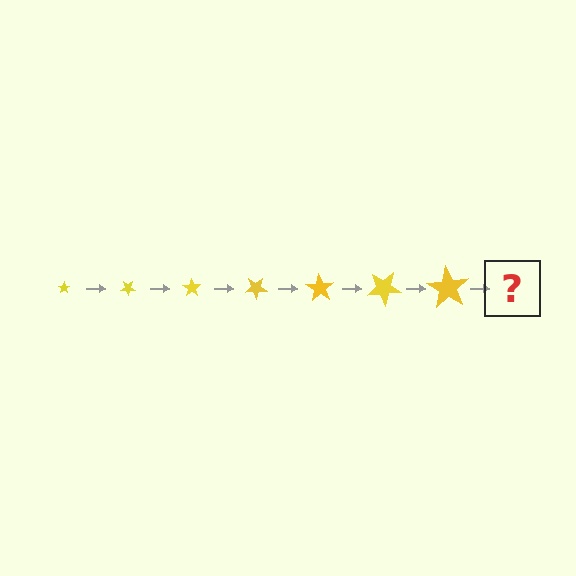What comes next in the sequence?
The next element should be a star, larger than the previous one and rotated 245 degrees from the start.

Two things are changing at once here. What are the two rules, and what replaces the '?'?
The two rules are that the star grows larger each step and it rotates 35 degrees each step. The '?' should be a star, larger than the previous one and rotated 245 degrees from the start.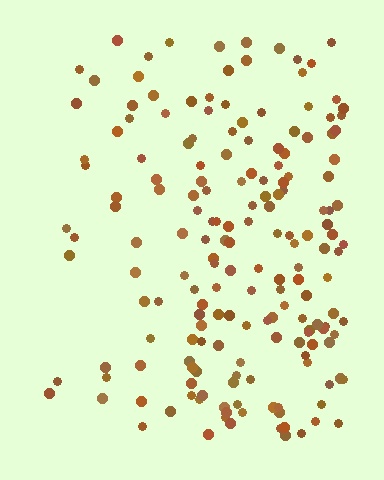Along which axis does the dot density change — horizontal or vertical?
Horizontal.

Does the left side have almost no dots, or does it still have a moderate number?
Still a moderate number, just noticeably fewer than the right.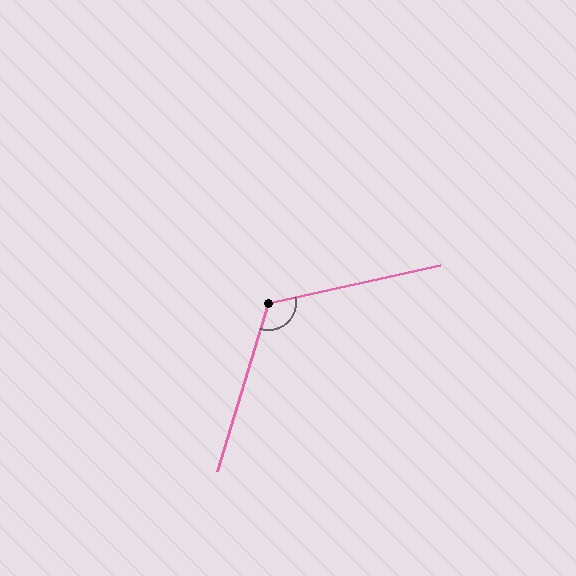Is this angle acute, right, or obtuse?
It is obtuse.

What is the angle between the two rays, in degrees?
Approximately 119 degrees.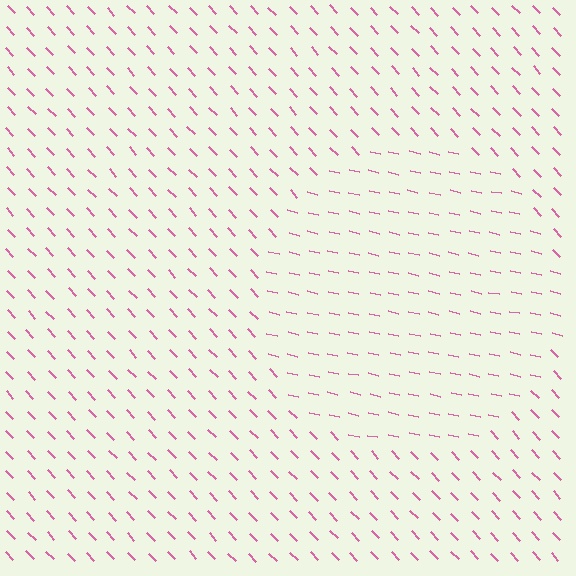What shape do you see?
I see a circle.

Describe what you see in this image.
The image is filled with small pink line segments. A circle region in the image has lines oriented differently from the surrounding lines, creating a visible texture boundary.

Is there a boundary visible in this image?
Yes, there is a texture boundary formed by a change in line orientation.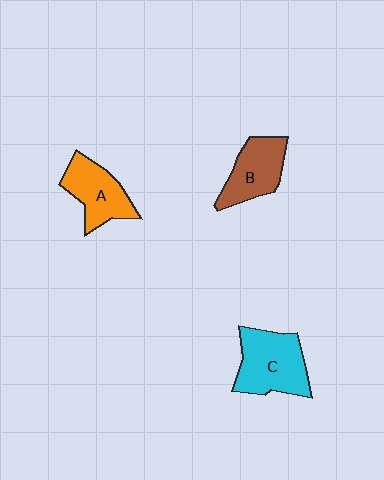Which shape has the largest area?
Shape C (cyan).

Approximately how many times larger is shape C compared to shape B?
Approximately 1.3 times.